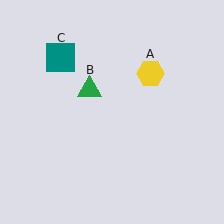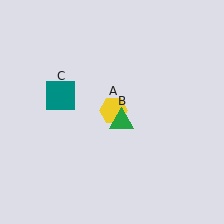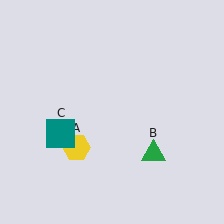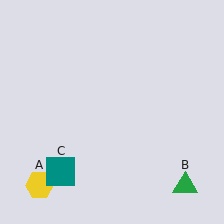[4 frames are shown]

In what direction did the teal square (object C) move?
The teal square (object C) moved down.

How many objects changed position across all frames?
3 objects changed position: yellow hexagon (object A), green triangle (object B), teal square (object C).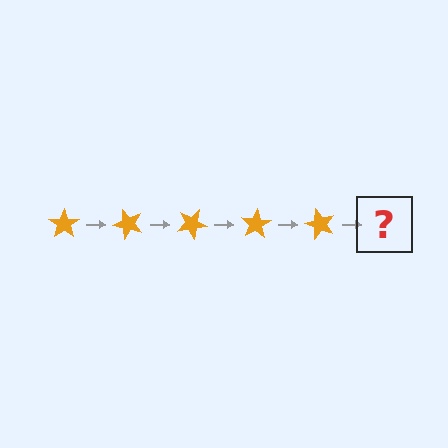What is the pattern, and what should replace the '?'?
The pattern is that the star rotates 50 degrees each step. The '?' should be an orange star rotated 250 degrees.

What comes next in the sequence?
The next element should be an orange star rotated 250 degrees.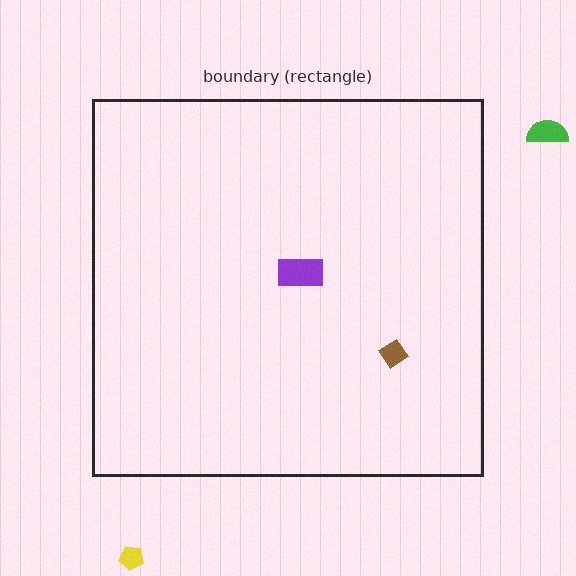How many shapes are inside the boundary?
2 inside, 2 outside.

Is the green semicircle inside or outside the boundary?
Outside.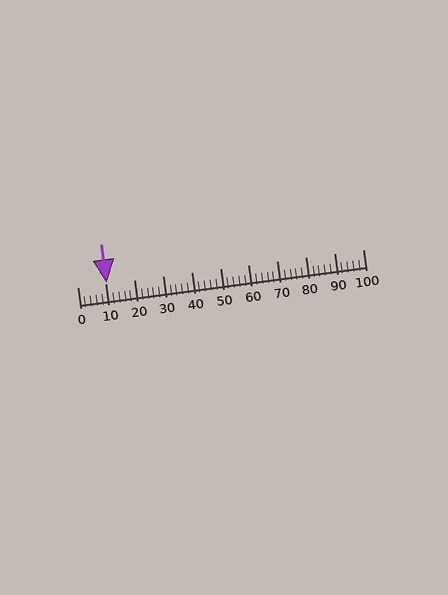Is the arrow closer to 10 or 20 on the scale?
The arrow is closer to 10.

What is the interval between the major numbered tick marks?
The major tick marks are spaced 10 units apart.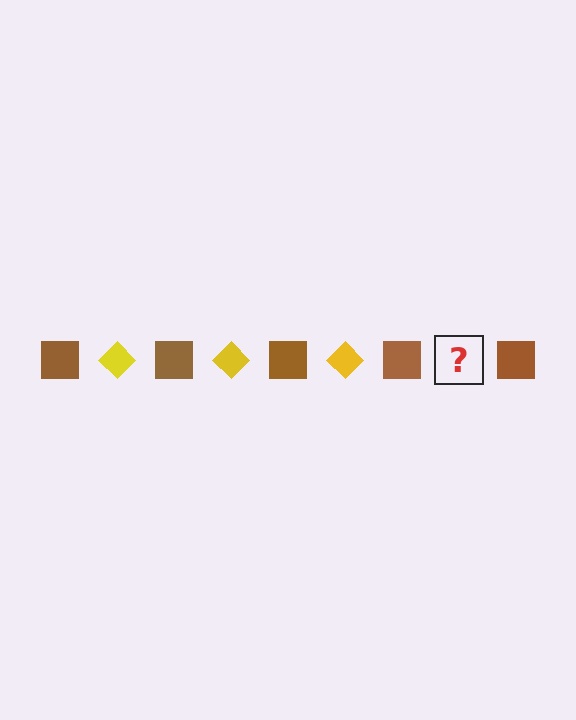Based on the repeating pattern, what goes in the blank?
The blank should be a yellow diamond.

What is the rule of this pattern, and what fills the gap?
The rule is that the pattern alternates between brown square and yellow diamond. The gap should be filled with a yellow diamond.